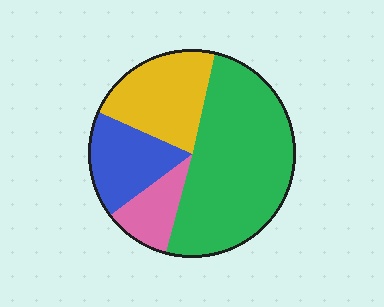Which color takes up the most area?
Green, at roughly 50%.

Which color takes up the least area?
Pink, at roughly 10%.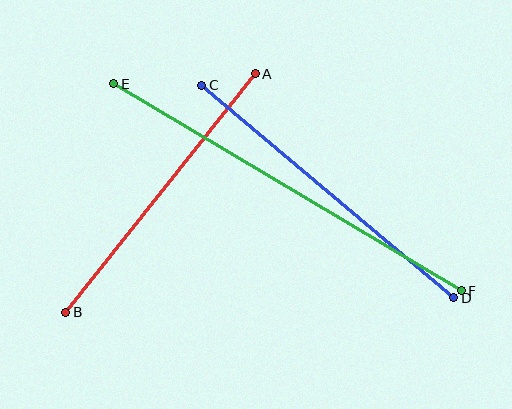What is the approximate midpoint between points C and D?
The midpoint is at approximately (328, 192) pixels.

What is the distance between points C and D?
The distance is approximately 330 pixels.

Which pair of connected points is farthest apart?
Points E and F are farthest apart.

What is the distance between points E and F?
The distance is approximately 404 pixels.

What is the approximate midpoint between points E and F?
The midpoint is at approximately (287, 187) pixels.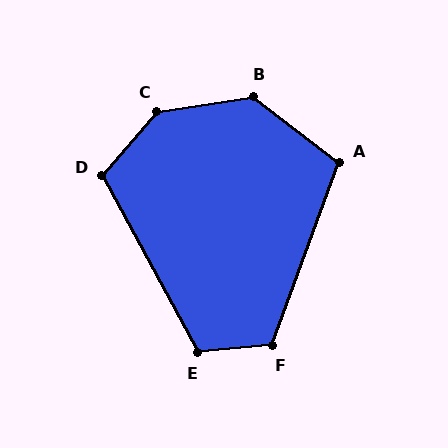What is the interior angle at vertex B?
Approximately 133 degrees (obtuse).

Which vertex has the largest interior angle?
C, at approximately 139 degrees.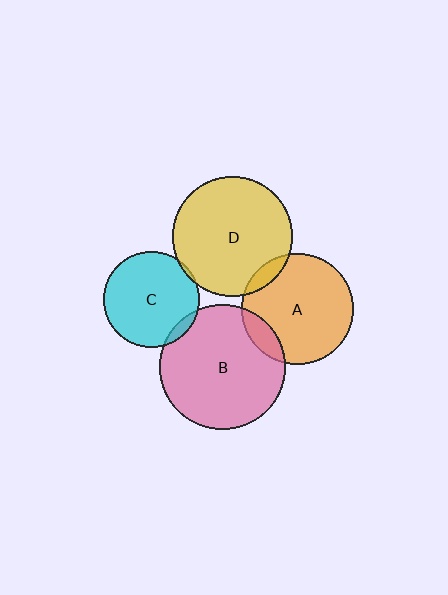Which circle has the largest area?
Circle B (pink).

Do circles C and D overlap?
Yes.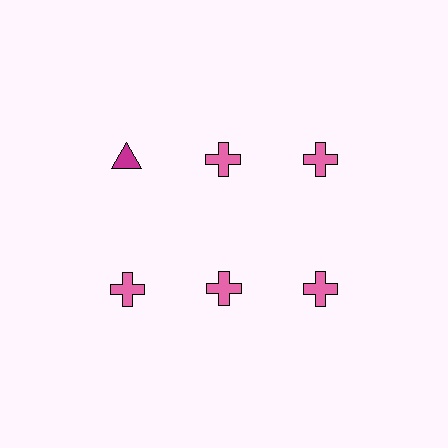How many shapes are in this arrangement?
There are 6 shapes arranged in a grid pattern.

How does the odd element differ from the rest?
It differs in both color (magenta instead of pink) and shape (triangle instead of cross).